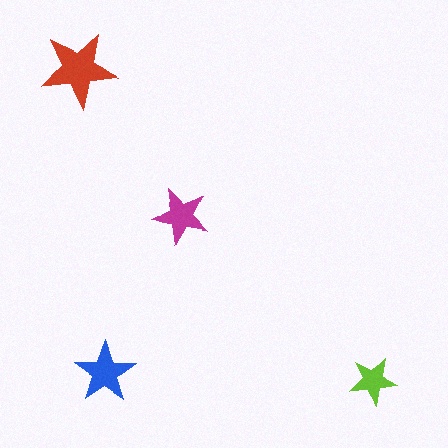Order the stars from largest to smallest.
the red one, the blue one, the magenta one, the lime one.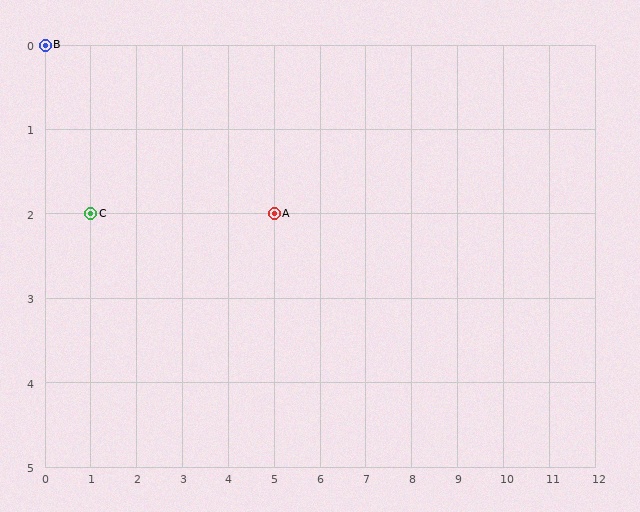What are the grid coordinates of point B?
Point B is at grid coordinates (0, 0).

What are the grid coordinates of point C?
Point C is at grid coordinates (1, 2).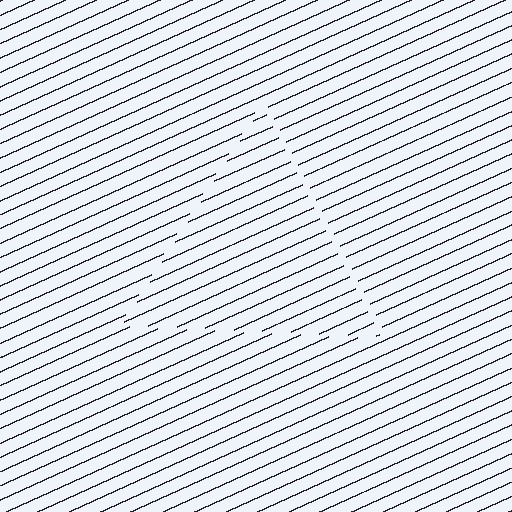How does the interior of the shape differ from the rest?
The interior of the shape contains the same grating, shifted by half a period — the contour is defined by the phase discontinuity where line-ends from the inner and outer gratings abut.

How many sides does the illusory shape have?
3 sides — the line-ends trace a triangle.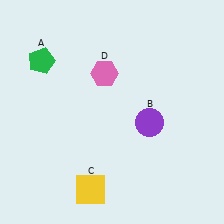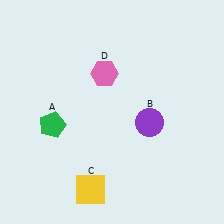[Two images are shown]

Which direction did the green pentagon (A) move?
The green pentagon (A) moved down.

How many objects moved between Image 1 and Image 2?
1 object moved between the two images.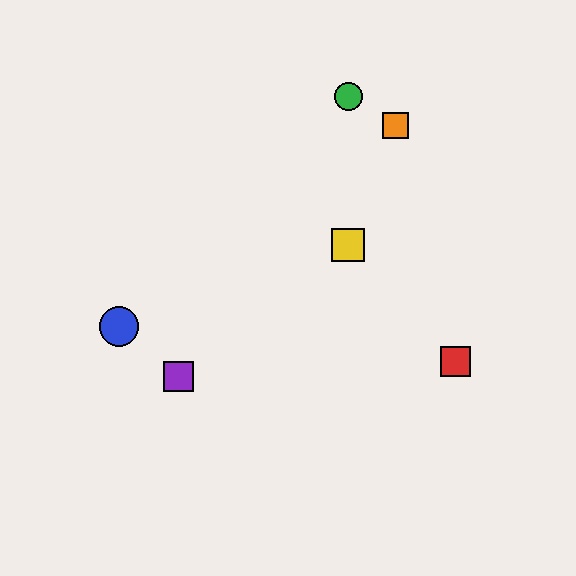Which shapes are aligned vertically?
The green circle, the yellow square are aligned vertically.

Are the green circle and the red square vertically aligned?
No, the green circle is at x≈348 and the red square is at x≈456.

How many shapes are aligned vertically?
2 shapes (the green circle, the yellow square) are aligned vertically.